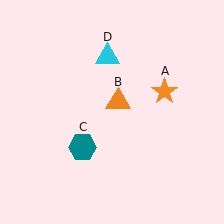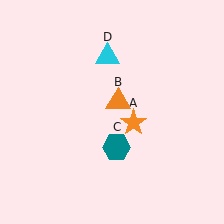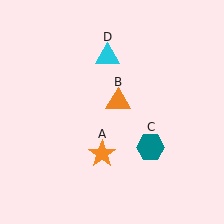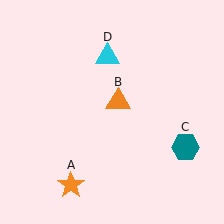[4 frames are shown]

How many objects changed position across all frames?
2 objects changed position: orange star (object A), teal hexagon (object C).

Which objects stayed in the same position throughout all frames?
Orange triangle (object B) and cyan triangle (object D) remained stationary.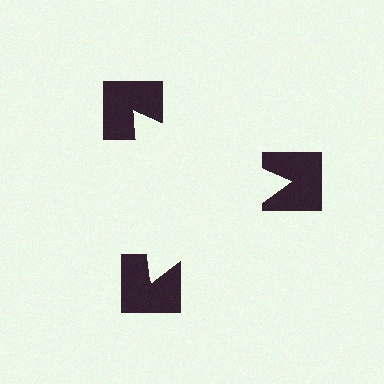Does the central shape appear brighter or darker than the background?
It typically appears slightly brighter than the background, even though no actual brightness change is drawn.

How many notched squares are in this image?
There are 3 — one at each vertex of the illusory triangle.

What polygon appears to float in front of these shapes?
An illusory triangle — its edges are inferred from the aligned wedge cuts in the notched squares, not physically drawn.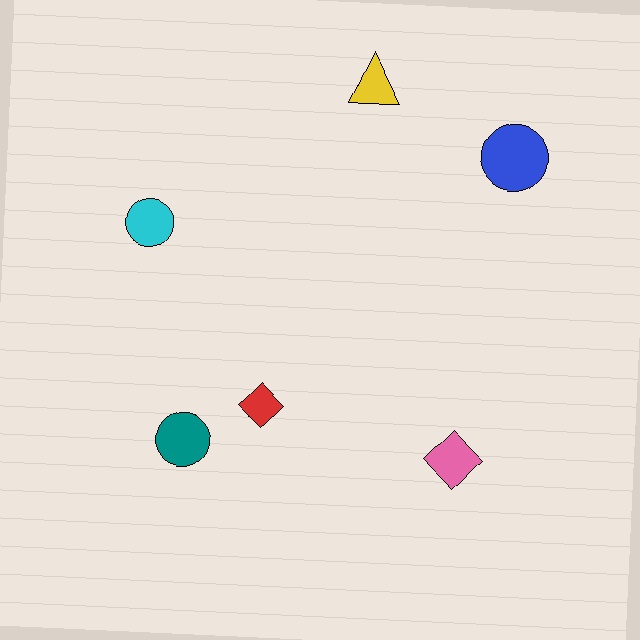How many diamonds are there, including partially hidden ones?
There are 2 diamonds.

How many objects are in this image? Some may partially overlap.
There are 6 objects.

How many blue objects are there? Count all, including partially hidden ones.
There is 1 blue object.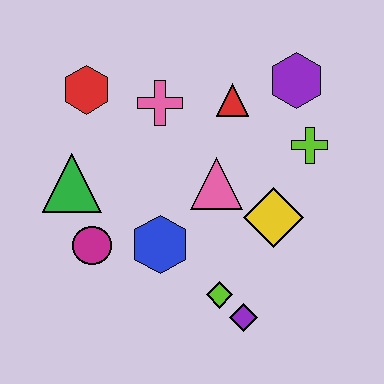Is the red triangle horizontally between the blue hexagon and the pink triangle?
No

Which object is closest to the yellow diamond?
The pink triangle is closest to the yellow diamond.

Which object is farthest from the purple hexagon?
The magenta circle is farthest from the purple hexagon.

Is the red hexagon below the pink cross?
No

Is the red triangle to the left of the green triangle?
No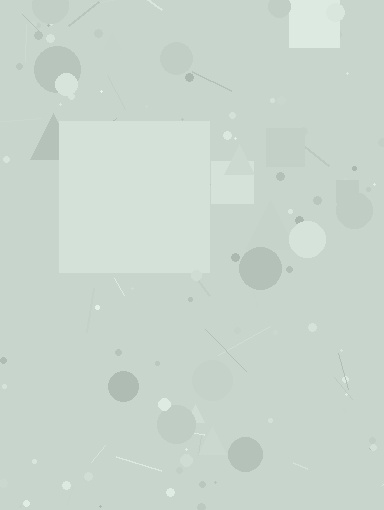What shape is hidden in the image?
A square is hidden in the image.